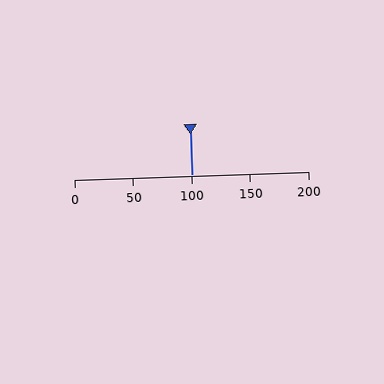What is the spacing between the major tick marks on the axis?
The major ticks are spaced 50 apart.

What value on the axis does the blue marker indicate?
The marker indicates approximately 100.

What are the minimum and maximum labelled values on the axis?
The axis runs from 0 to 200.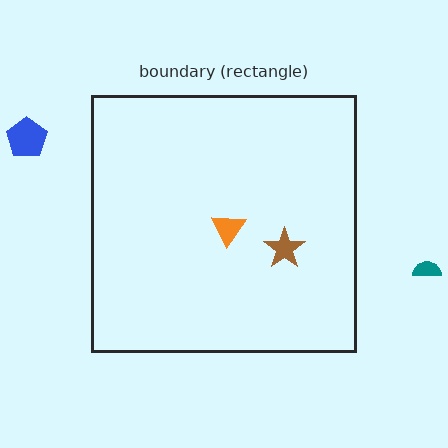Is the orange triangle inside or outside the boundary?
Inside.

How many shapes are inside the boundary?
2 inside, 2 outside.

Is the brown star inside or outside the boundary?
Inside.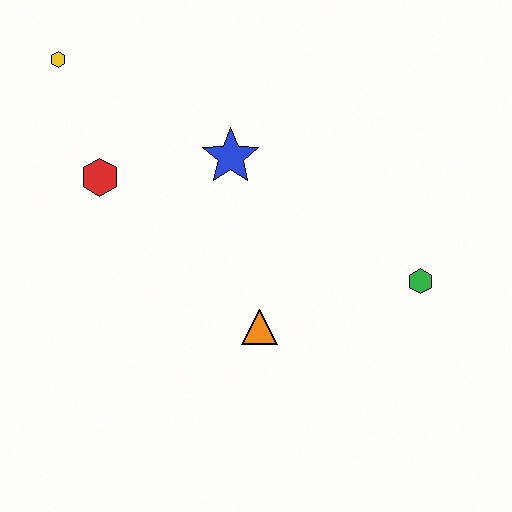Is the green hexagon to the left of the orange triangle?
No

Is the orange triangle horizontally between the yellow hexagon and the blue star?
No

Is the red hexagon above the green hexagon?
Yes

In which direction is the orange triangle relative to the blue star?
The orange triangle is below the blue star.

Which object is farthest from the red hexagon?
The green hexagon is farthest from the red hexagon.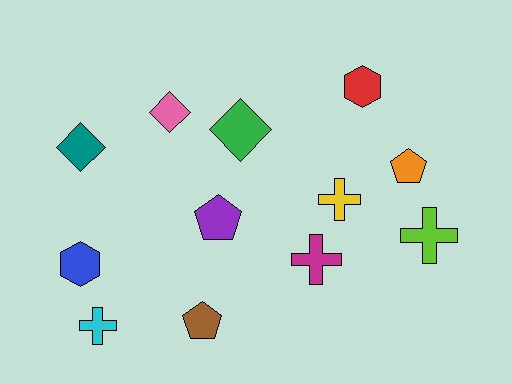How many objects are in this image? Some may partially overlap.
There are 12 objects.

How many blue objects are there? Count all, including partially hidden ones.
There is 1 blue object.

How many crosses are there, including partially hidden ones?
There are 4 crosses.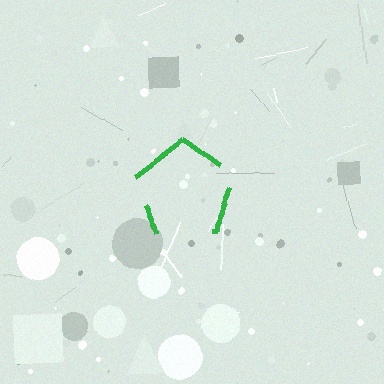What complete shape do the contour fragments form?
The contour fragments form a pentagon.